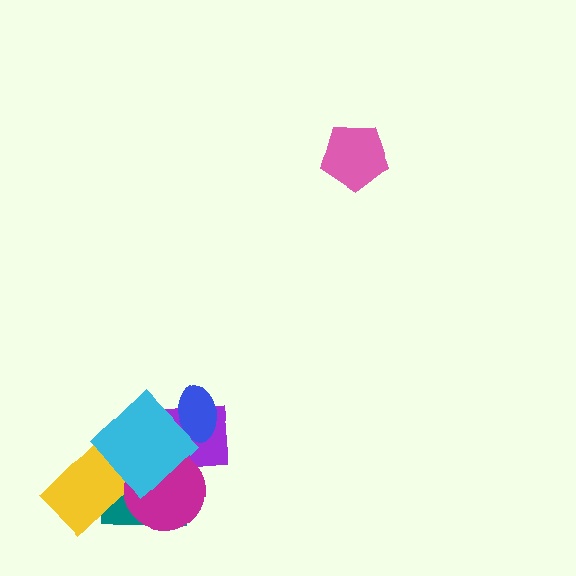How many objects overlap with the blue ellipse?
1 object overlaps with the blue ellipse.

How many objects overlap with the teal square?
4 objects overlap with the teal square.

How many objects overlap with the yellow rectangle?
3 objects overlap with the yellow rectangle.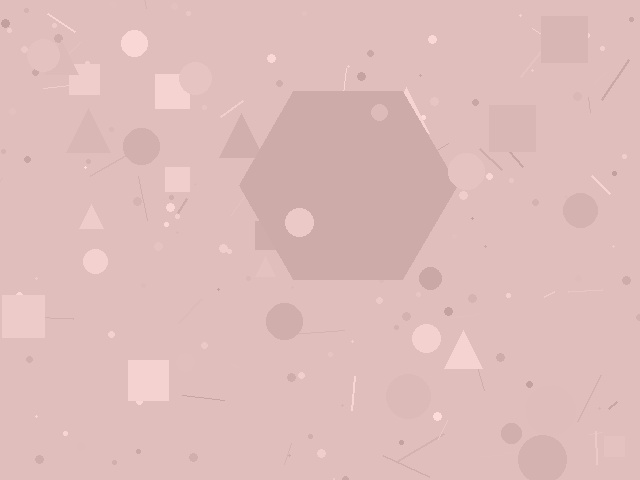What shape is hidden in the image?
A hexagon is hidden in the image.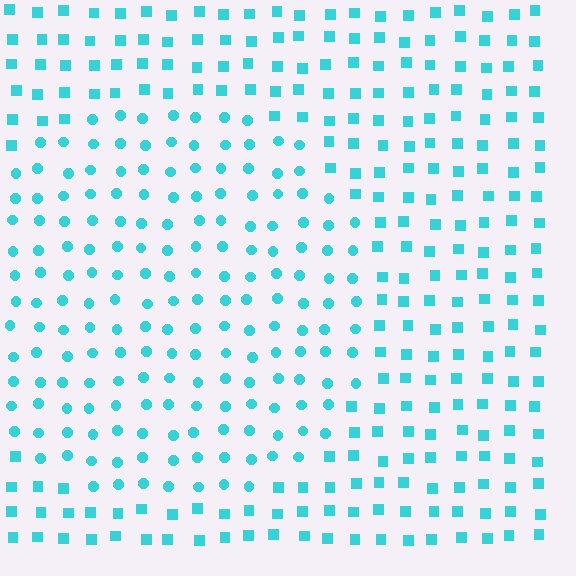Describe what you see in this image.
The image is filled with small cyan elements arranged in a uniform grid. A circle-shaped region contains circles, while the surrounding area contains squares. The boundary is defined purely by the change in element shape.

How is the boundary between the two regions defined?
The boundary is defined by a change in element shape: circles inside vs. squares outside. All elements share the same color and spacing.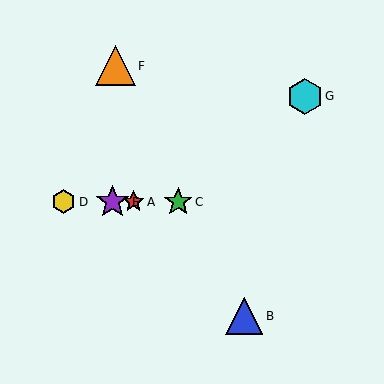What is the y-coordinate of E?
Object E is at y≈202.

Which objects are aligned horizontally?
Objects A, C, D, E are aligned horizontally.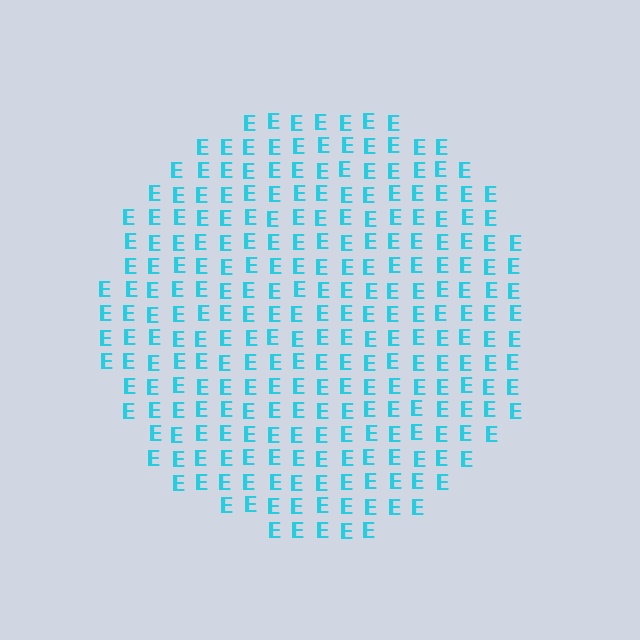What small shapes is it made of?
It is made of small letter E's.